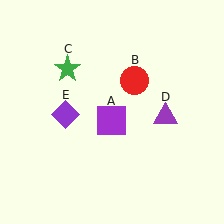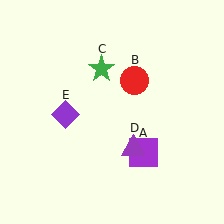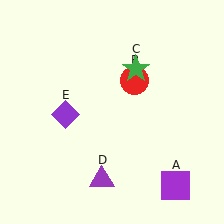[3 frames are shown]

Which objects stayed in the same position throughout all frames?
Red circle (object B) and purple diamond (object E) remained stationary.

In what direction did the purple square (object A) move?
The purple square (object A) moved down and to the right.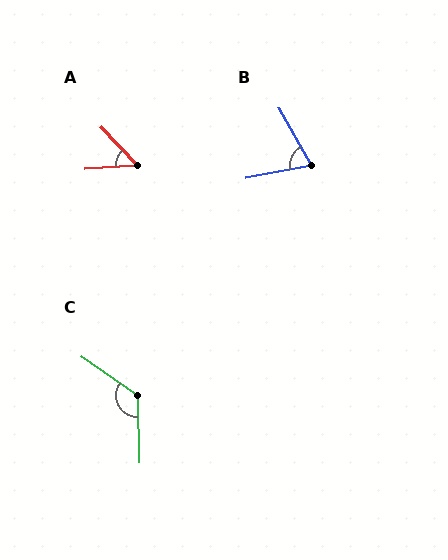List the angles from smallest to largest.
A (50°), B (71°), C (126°).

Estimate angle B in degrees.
Approximately 71 degrees.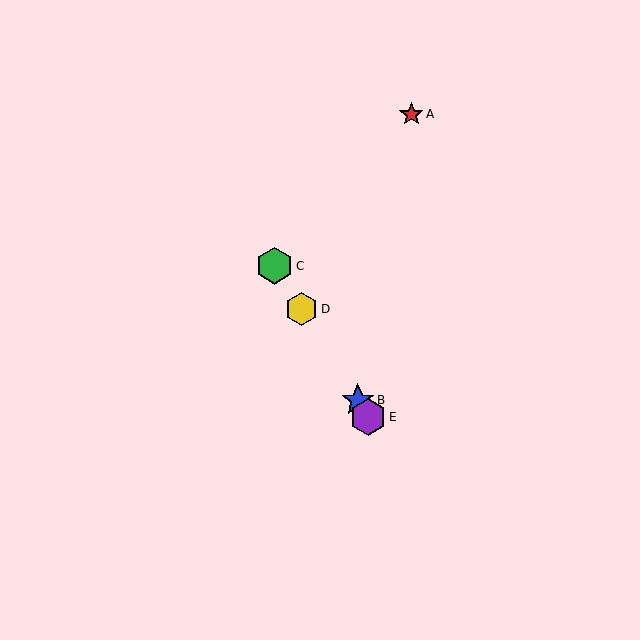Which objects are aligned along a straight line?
Objects B, C, D, E are aligned along a straight line.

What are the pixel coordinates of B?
Object B is at (358, 400).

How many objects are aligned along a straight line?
4 objects (B, C, D, E) are aligned along a straight line.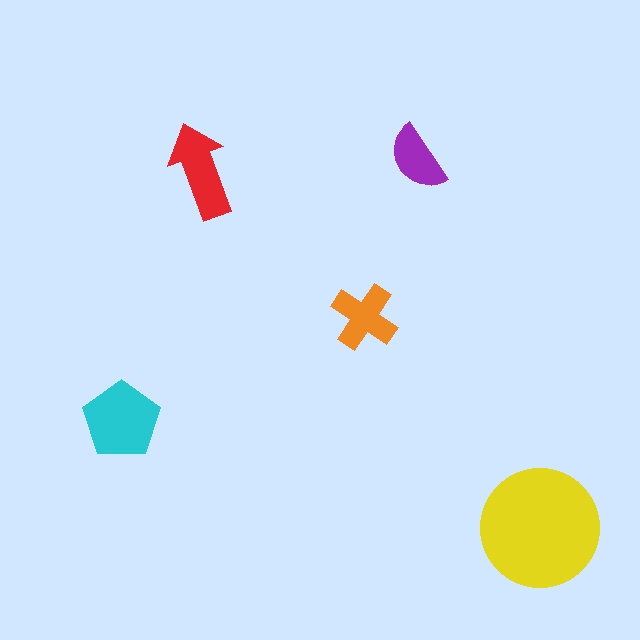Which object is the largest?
The yellow circle.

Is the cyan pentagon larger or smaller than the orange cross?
Larger.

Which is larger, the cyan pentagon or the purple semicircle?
The cyan pentagon.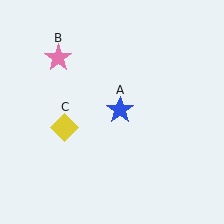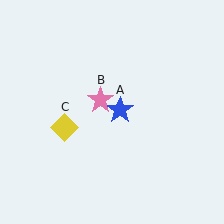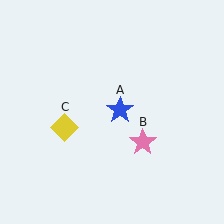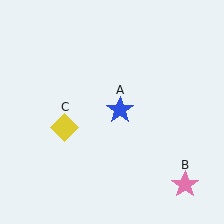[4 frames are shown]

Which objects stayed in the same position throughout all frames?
Blue star (object A) and yellow diamond (object C) remained stationary.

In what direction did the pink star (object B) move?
The pink star (object B) moved down and to the right.